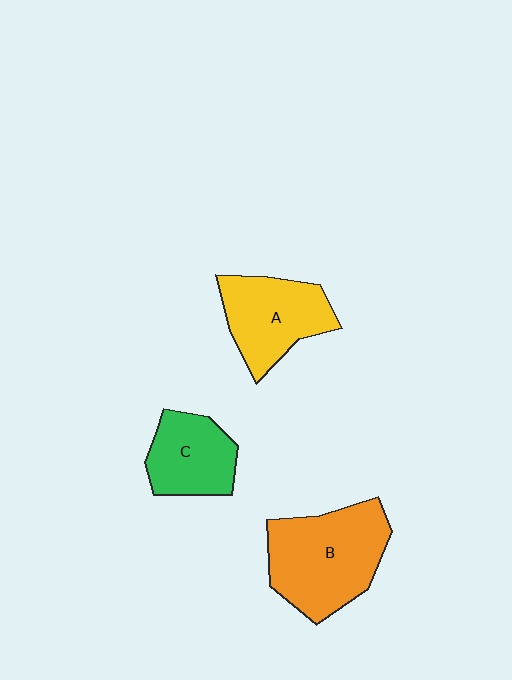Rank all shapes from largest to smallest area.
From largest to smallest: B (orange), A (yellow), C (green).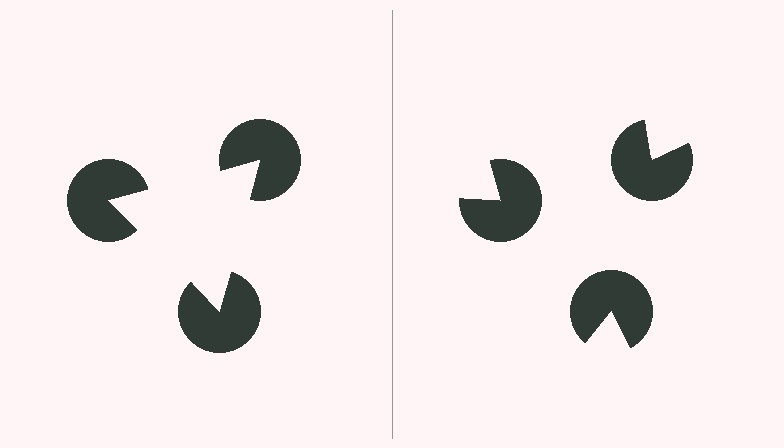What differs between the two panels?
The pac-man discs are positioned identically on both sides; only the wedge orientations differ. On the left they align to a triangle; on the right they are misaligned.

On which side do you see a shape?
An illusory triangle appears on the left side. On the right side the wedge cuts are rotated, so no coherent shape forms.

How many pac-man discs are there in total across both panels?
6 — 3 on each side.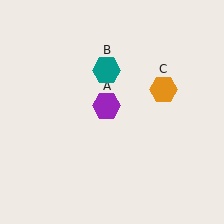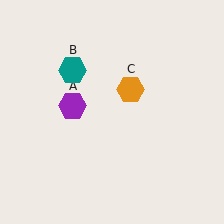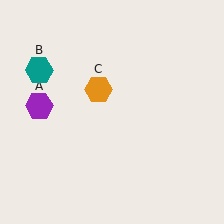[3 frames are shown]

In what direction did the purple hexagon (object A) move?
The purple hexagon (object A) moved left.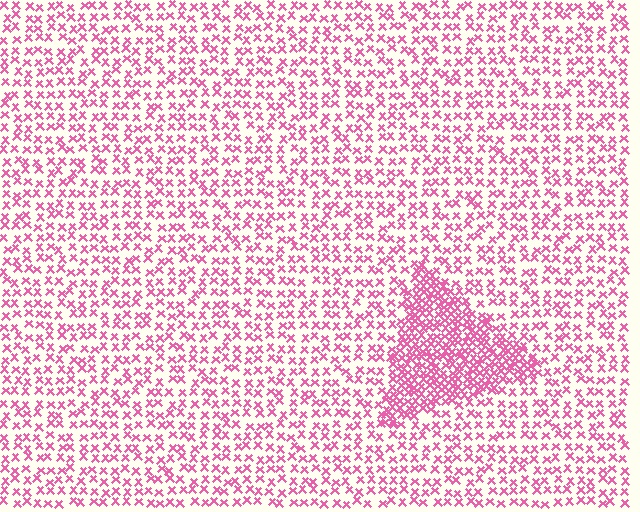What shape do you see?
I see a triangle.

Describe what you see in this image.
The image contains small pink elements arranged at two different densities. A triangle-shaped region is visible where the elements are more densely packed than the surrounding area.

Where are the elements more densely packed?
The elements are more densely packed inside the triangle boundary.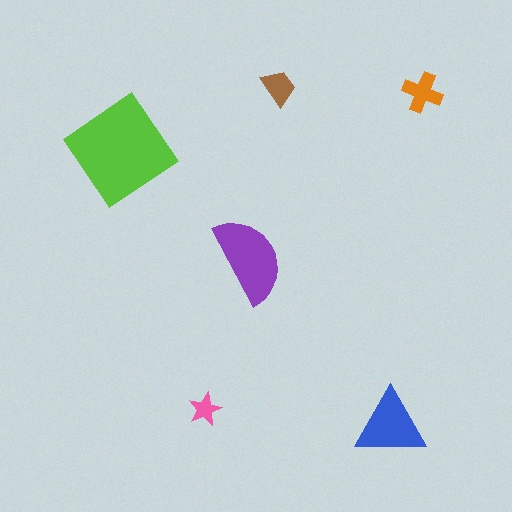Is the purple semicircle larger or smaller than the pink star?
Larger.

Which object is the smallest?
The pink star.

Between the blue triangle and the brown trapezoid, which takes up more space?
The blue triangle.